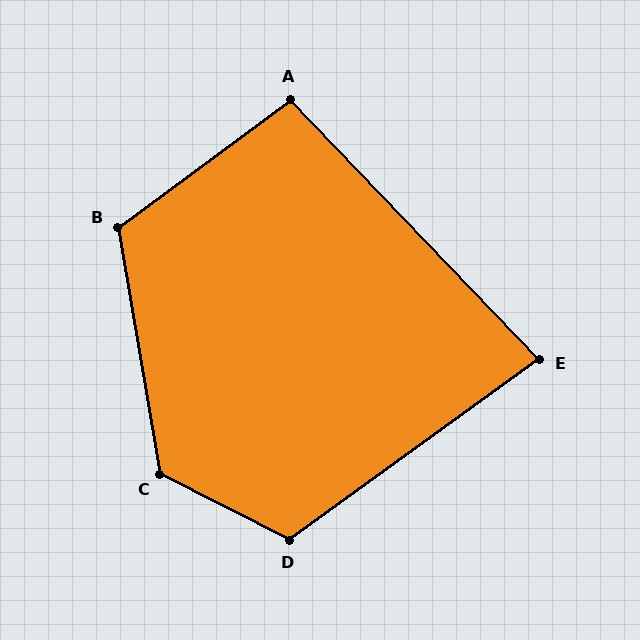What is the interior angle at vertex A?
Approximately 97 degrees (obtuse).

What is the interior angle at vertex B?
Approximately 117 degrees (obtuse).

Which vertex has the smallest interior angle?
E, at approximately 82 degrees.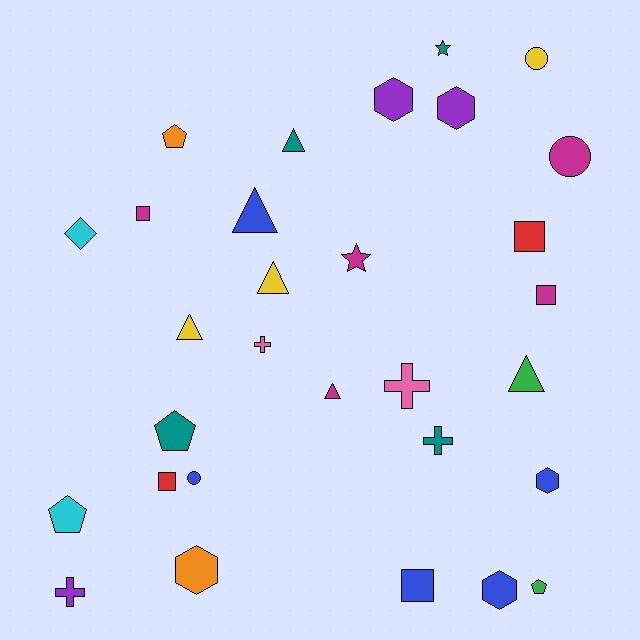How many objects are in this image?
There are 30 objects.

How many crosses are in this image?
There are 4 crosses.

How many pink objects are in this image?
There are 2 pink objects.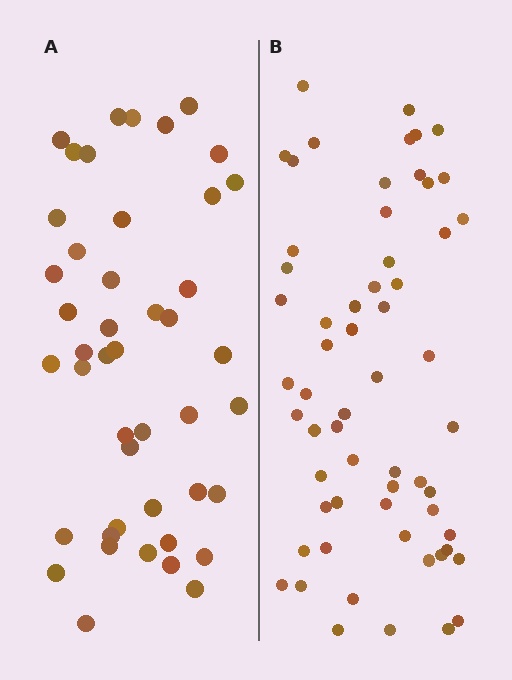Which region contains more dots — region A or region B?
Region B (the right region) has more dots.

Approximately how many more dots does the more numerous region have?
Region B has approximately 15 more dots than region A.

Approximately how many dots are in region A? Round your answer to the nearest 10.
About 40 dots. (The exact count is 45, which rounds to 40.)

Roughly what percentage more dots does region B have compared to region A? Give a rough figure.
About 35% more.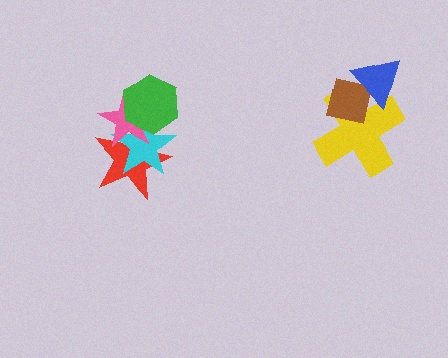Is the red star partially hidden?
Yes, it is partially covered by another shape.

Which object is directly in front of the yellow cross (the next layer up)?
The brown square is directly in front of the yellow cross.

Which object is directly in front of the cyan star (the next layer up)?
The pink star is directly in front of the cyan star.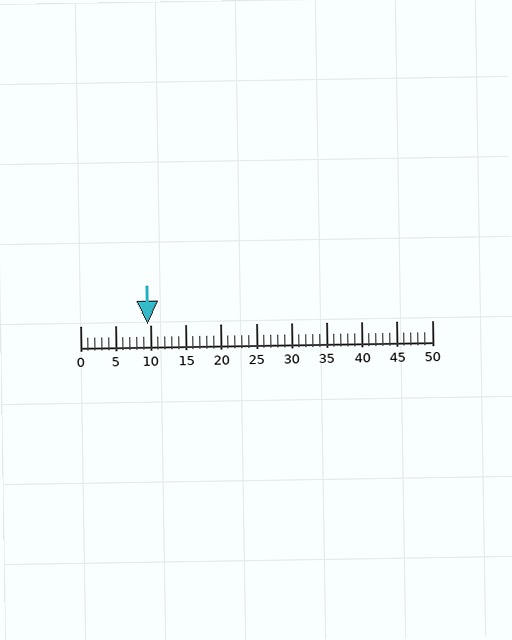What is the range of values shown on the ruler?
The ruler shows values from 0 to 50.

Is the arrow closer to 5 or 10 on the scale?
The arrow is closer to 10.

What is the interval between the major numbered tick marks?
The major tick marks are spaced 5 units apart.